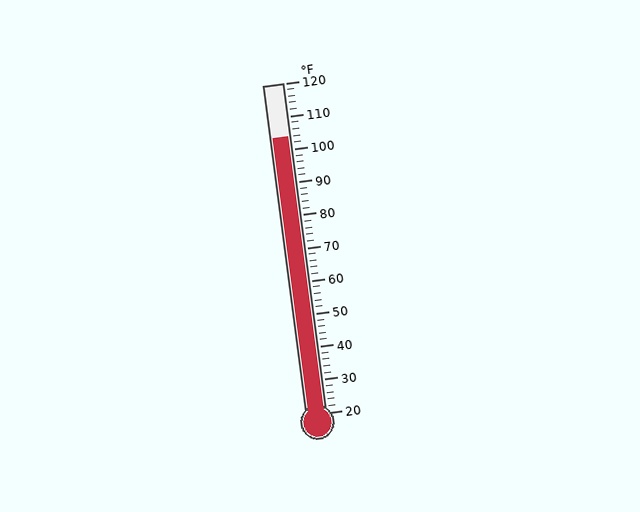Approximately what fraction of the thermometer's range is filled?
The thermometer is filled to approximately 85% of its range.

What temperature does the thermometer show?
The thermometer shows approximately 104°F.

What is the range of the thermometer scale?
The thermometer scale ranges from 20°F to 120°F.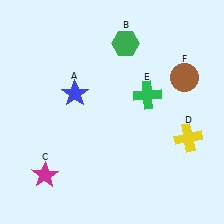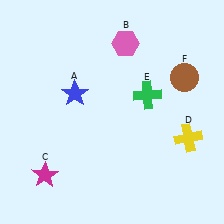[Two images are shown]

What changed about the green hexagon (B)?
In Image 1, B is green. In Image 2, it changed to pink.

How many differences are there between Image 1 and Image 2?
There is 1 difference between the two images.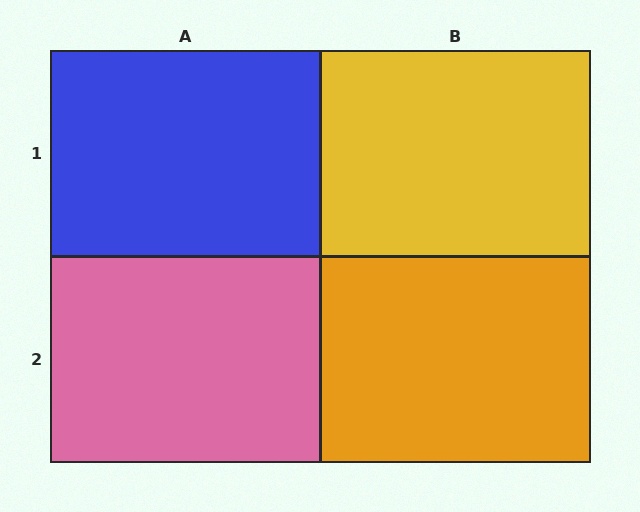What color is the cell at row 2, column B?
Orange.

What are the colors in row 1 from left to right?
Blue, yellow.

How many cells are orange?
1 cell is orange.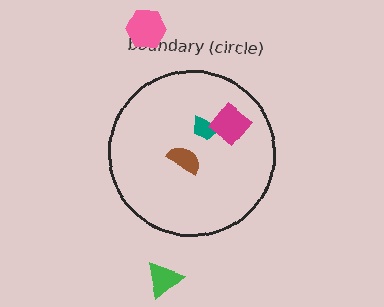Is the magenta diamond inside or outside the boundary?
Inside.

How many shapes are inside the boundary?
3 inside, 2 outside.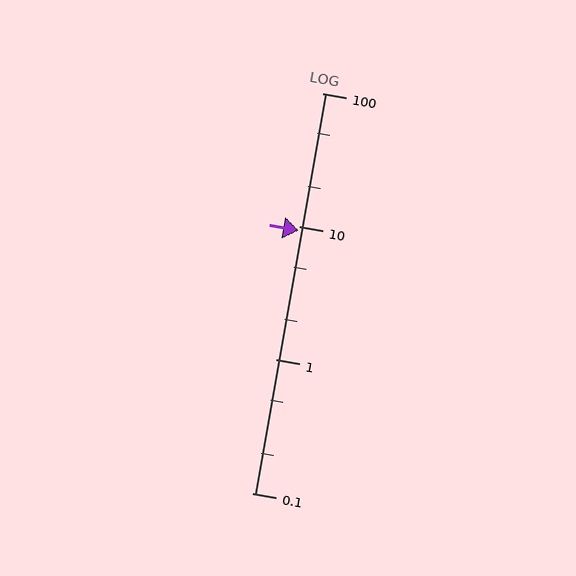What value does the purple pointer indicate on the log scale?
The pointer indicates approximately 9.3.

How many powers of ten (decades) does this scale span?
The scale spans 3 decades, from 0.1 to 100.